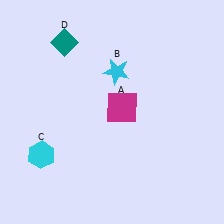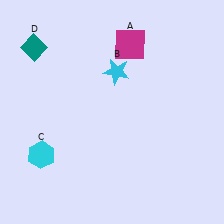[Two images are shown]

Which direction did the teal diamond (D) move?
The teal diamond (D) moved left.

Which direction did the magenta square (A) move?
The magenta square (A) moved up.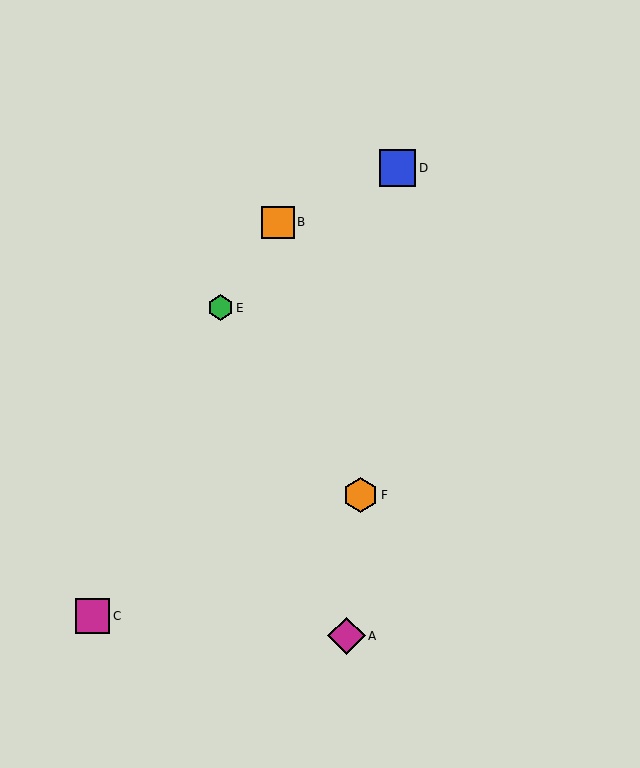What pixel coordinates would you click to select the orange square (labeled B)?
Click at (278, 222) to select the orange square B.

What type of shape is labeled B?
Shape B is an orange square.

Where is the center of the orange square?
The center of the orange square is at (278, 222).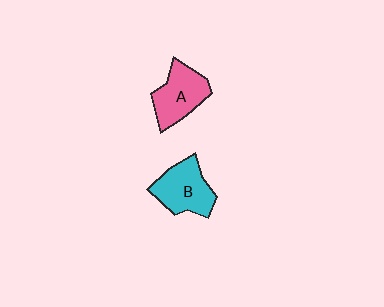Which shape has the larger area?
Shape B (cyan).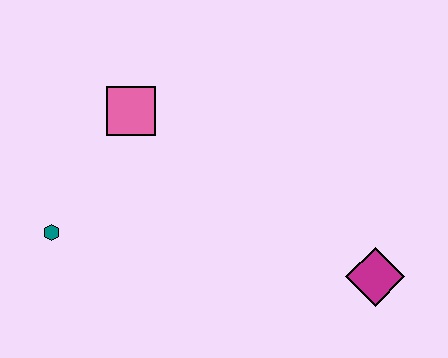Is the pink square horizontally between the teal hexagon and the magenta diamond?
Yes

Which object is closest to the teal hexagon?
The pink square is closest to the teal hexagon.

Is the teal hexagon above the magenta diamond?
Yes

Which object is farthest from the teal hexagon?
The magenta diamond is farthest from the teal hexagon.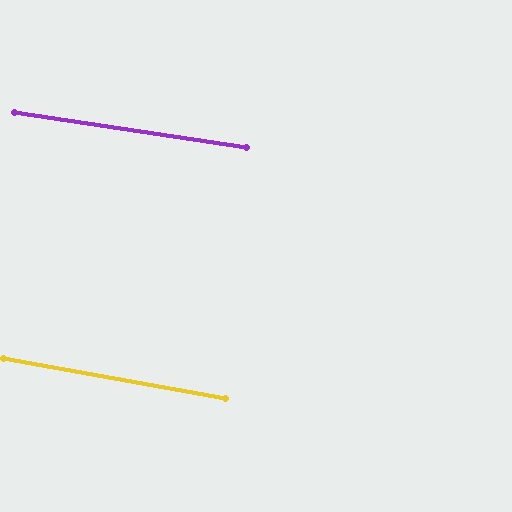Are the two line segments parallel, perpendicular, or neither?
Parallel — their directions differ by only 1.4°.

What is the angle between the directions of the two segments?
Approximately 1 degree.